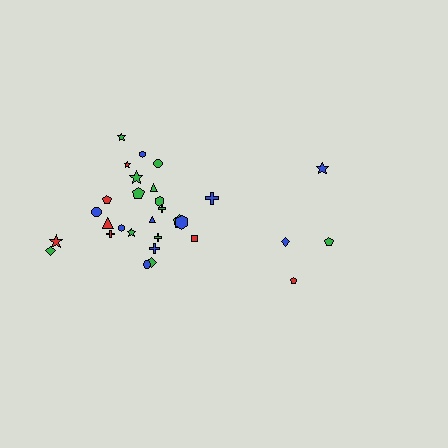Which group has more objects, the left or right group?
The left group.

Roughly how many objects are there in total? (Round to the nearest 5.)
Roughly 30 objects in total.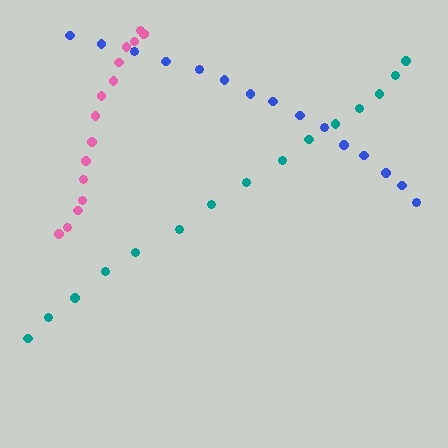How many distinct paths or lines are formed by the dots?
There are 3 distinct paths.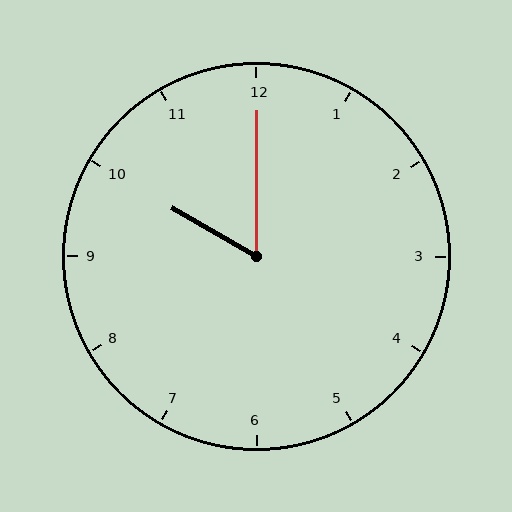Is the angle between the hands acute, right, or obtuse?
It is acute.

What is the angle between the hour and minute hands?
Approximately 60 degrees.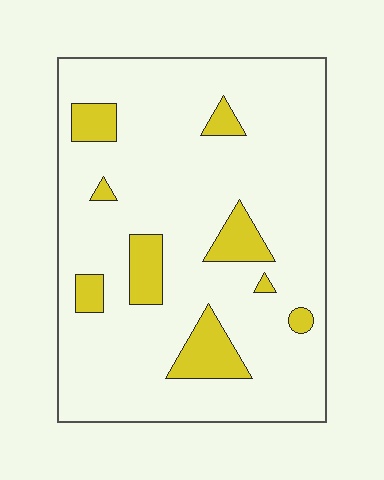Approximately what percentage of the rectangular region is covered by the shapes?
Approximately 15%.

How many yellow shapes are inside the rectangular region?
9.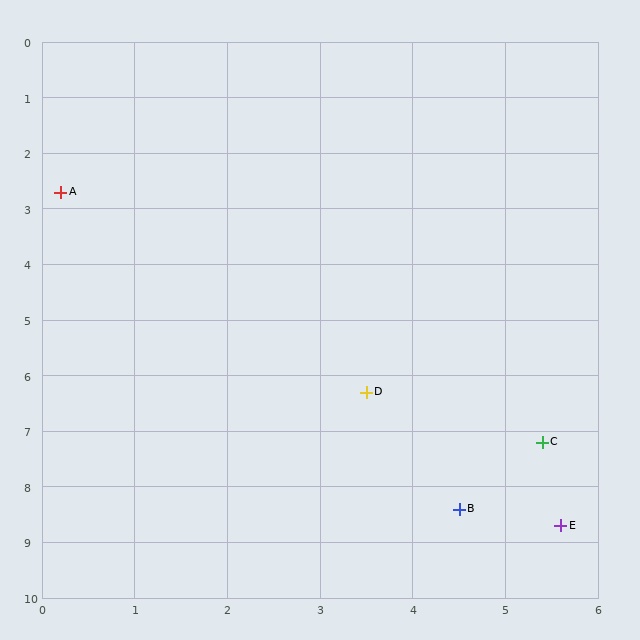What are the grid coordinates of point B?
Point B is at approximately (4.5, 8.4).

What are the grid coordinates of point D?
Point D is at approximately (3.5, 6.3).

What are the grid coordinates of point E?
Point E is at approximately (5.6, 8.7).